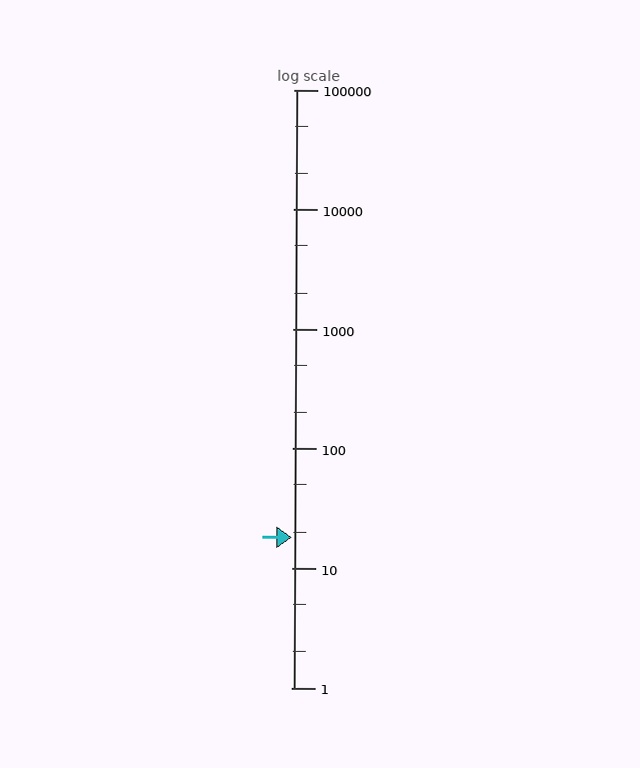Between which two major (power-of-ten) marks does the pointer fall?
The pointer is between 10 and 100.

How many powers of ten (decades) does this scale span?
The scale spans 5 decades, from 1 to 100000.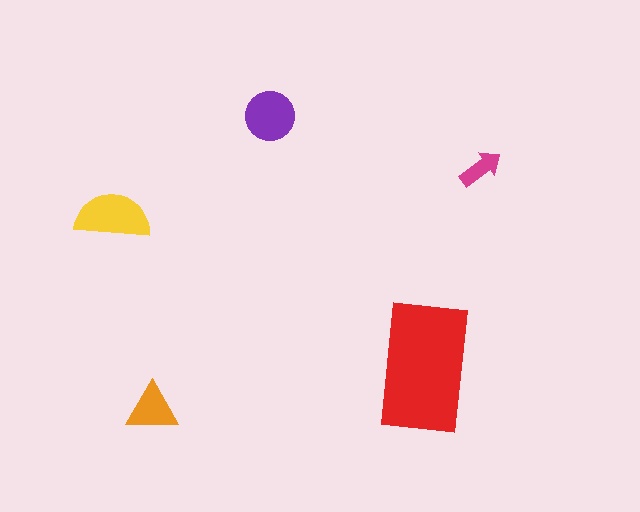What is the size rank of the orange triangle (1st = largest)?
4th.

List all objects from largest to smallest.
The red rectangle, the yellow semicircle, the purple circle, the orange triangle, the magenta arrow.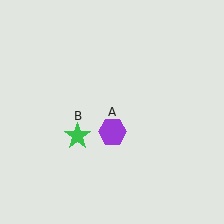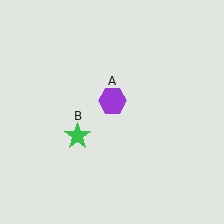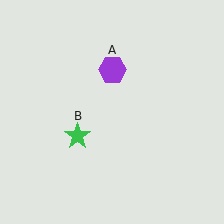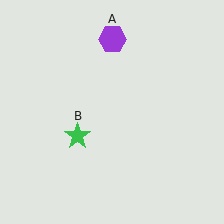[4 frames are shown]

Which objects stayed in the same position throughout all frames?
Green star (object B) remained stationary.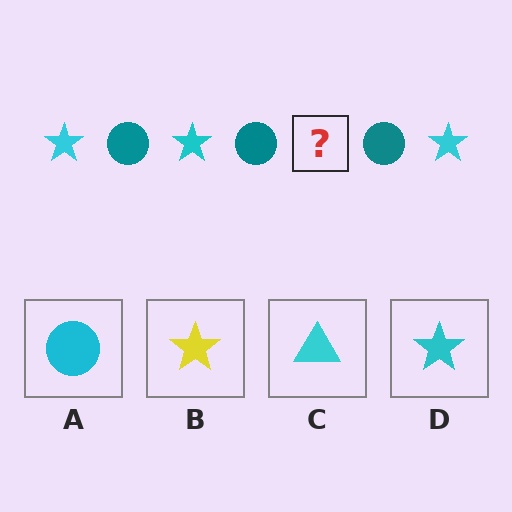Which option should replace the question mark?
Option D.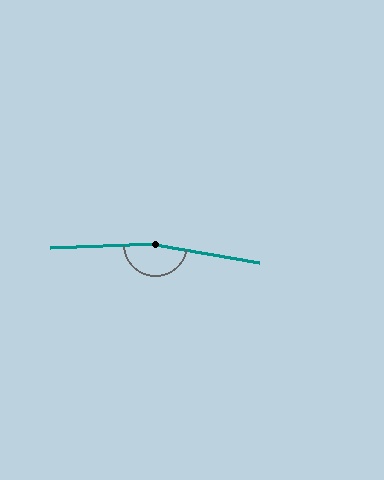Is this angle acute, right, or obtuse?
It is obtuse.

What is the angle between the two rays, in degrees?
Approximately 168 degrees.